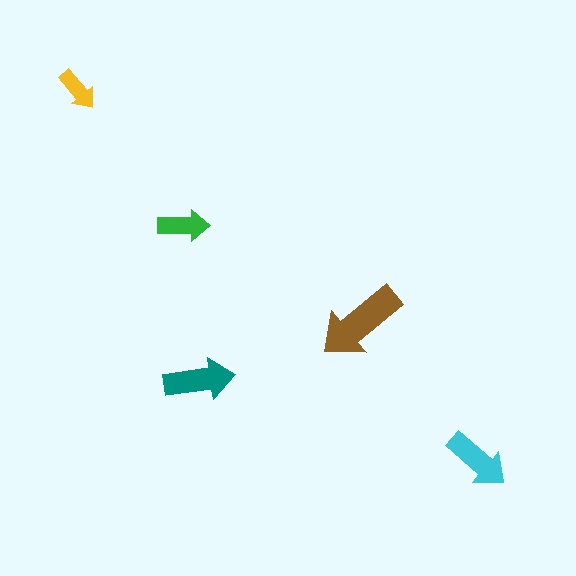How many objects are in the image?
There are 5 objects in the image.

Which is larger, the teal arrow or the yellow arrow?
The teal one.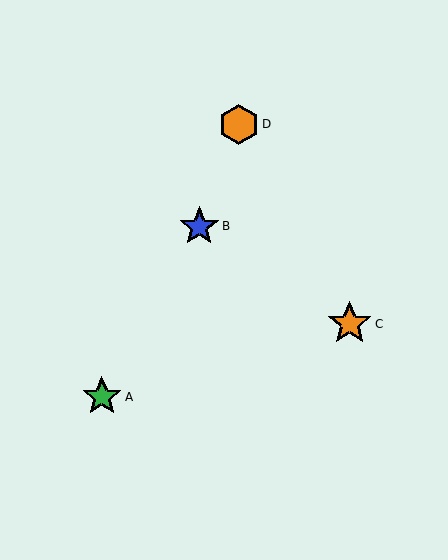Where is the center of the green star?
The center of the green star is at (102, 397).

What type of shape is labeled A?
Shape A is a green star.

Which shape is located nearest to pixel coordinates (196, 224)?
The blue star (labeled B) at (199, 226) is nearest to that location.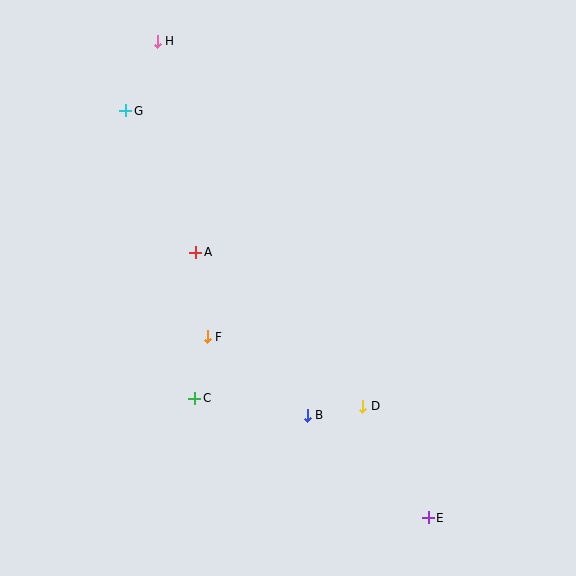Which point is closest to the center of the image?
Point F at (207, 337) is closest to the center.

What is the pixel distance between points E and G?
The distance between E and G is 507 pixels.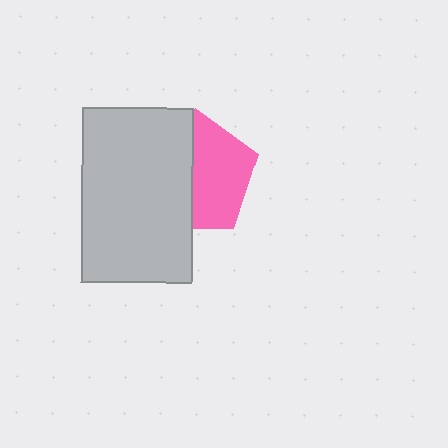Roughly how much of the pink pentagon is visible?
About half of it is visible (roughly 51%).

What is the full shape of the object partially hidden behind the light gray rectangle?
The partially hidden object is a pink pentagon.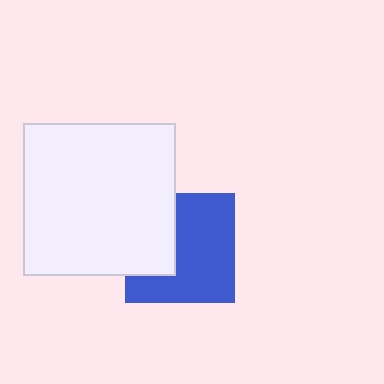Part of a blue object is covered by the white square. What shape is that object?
It is a square.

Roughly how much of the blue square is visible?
Most of it is visible (roughly 66%).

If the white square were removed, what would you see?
You would see the complete blue square.